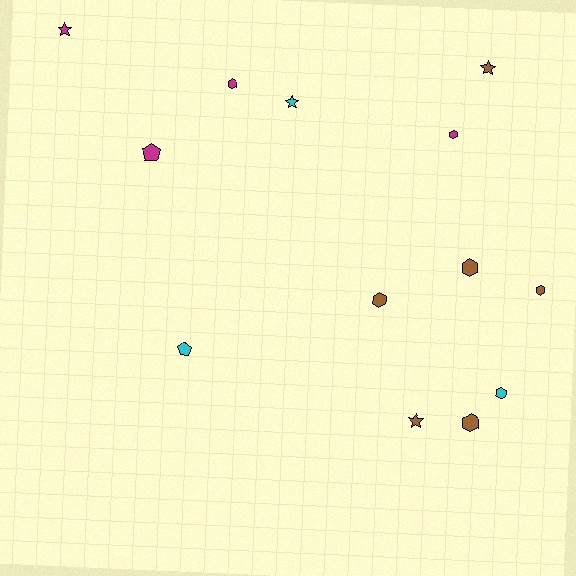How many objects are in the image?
There are 13 objects.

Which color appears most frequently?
Brown, with 6 objects.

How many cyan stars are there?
There is 1 cyan star.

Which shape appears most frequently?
Hexagon, with 7 objects.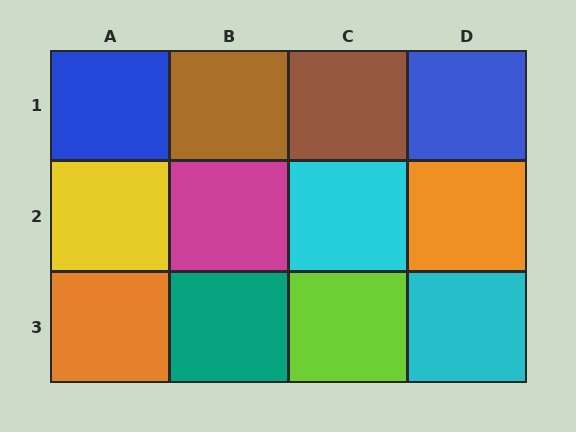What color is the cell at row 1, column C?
Brown.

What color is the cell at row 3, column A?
Orange.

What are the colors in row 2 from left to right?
Yellow, magenta, cyan, orange.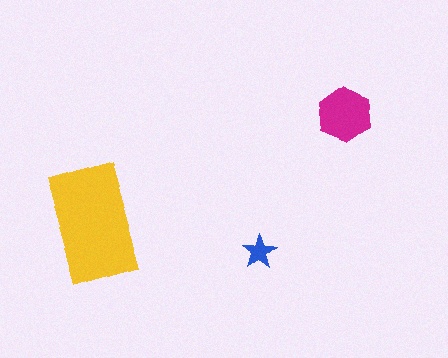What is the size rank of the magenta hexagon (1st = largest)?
2nd.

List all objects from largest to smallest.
The yellow rectangle, the magenta hexagon, the blue star.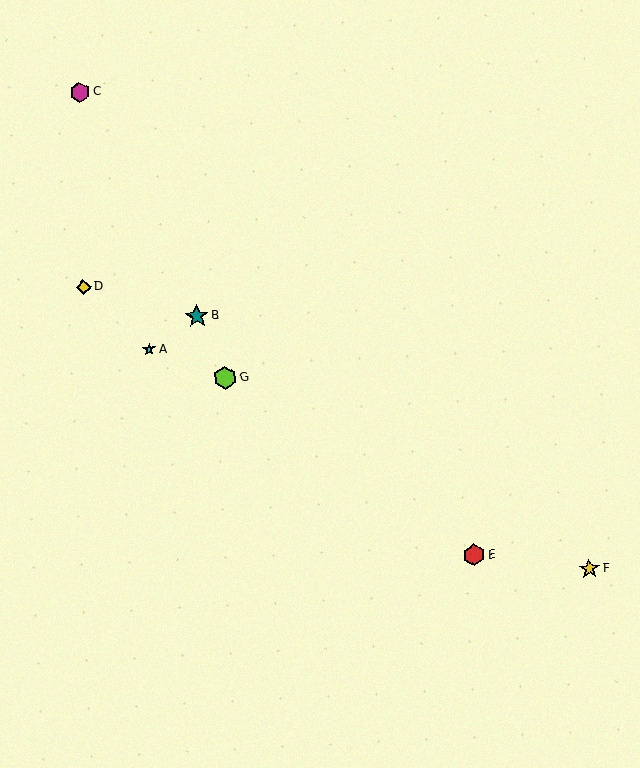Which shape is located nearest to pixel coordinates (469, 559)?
The red hexagon (labeled E) at (474, 555) is nearest to that location.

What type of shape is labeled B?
Shape B is a teal star.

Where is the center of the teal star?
The center of the teal star is at (197, 316).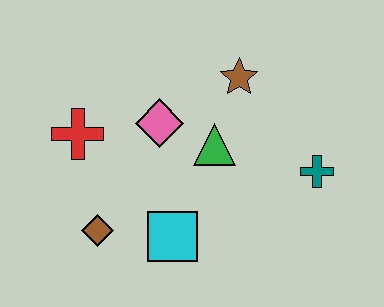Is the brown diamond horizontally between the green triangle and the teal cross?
No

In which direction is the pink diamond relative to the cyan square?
The pink diamond is above the cyan square.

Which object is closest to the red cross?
The pink diamond is closest to the red cross.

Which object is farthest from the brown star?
The brown diamond is farthest from the brown star.